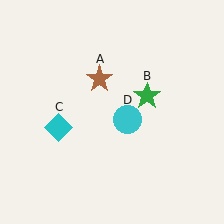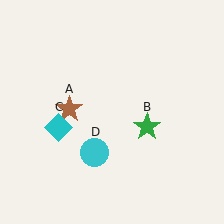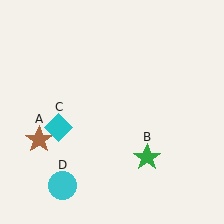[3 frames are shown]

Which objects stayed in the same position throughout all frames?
Cyan diamond (object C) remained stationary.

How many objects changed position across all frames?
3 objects changed position: brown star (object A), green star (object B), cyan circle (object D).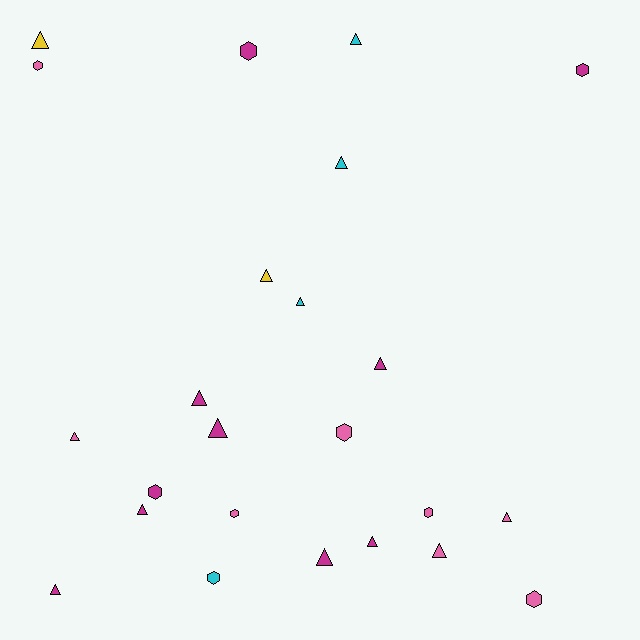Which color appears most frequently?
Magenta, with 10 objects.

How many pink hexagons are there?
There are 5 pink hexagons.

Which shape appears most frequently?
Triangle, with 15 objects.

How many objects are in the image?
There are 24 objects.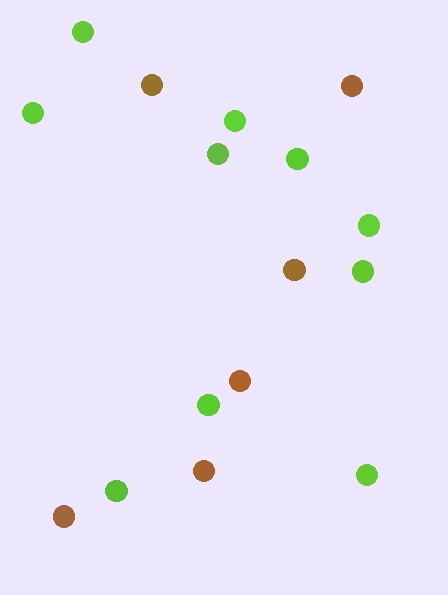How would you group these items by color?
There are 2 groups: one group of brown circles (6) and one group of lime circles (10).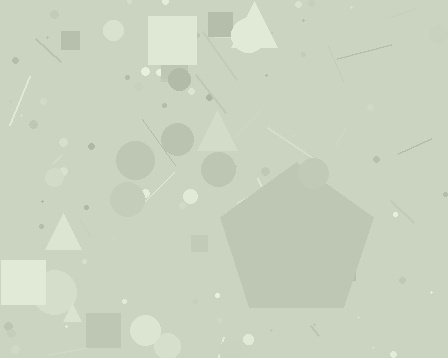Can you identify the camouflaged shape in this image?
The camouflaged shape is a pentagon.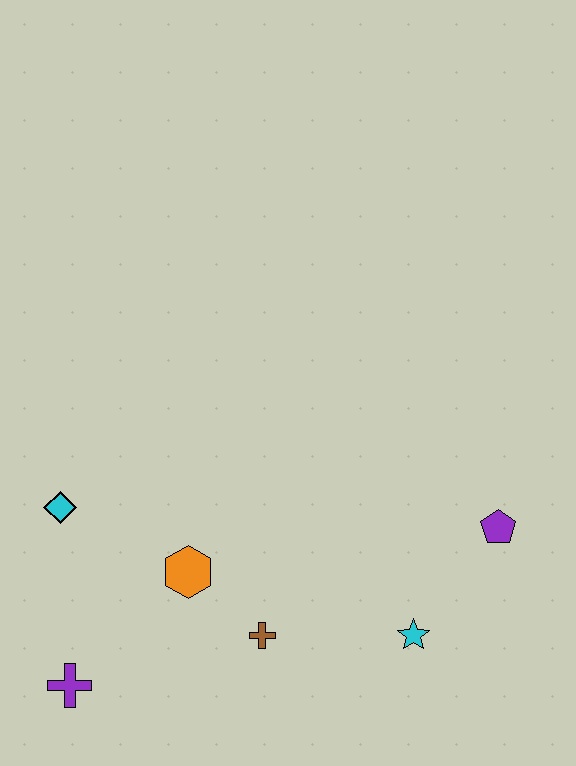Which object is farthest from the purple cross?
The purple pentagon is farthest from the purple cross.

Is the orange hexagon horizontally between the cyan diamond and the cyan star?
Yes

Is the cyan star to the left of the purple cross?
No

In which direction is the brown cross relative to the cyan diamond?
The brown cross is to the right of the cyan diamond.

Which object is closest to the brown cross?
The orange hexagon is closest to the brown cross.